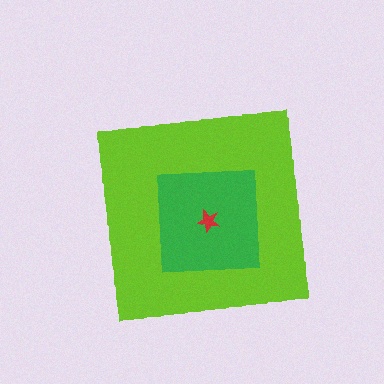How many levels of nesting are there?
3.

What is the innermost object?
The red star.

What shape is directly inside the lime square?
The green square.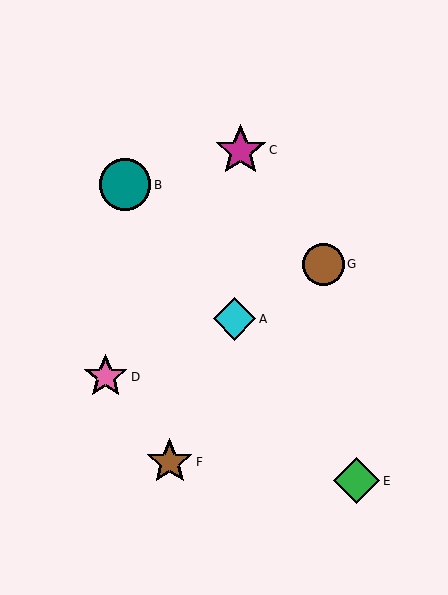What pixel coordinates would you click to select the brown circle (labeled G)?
Click at (323, 264) to select the brown circle G.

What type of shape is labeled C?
Shape C is a magenta star.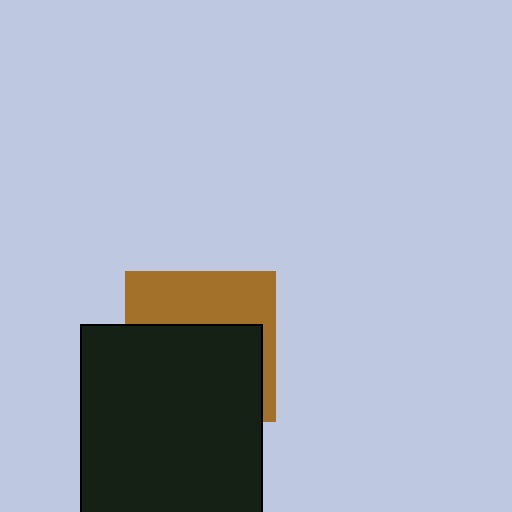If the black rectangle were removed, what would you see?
You would see the complete brown square.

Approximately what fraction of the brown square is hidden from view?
Roughly 60% of the brown square is hidden behind the black rectangle.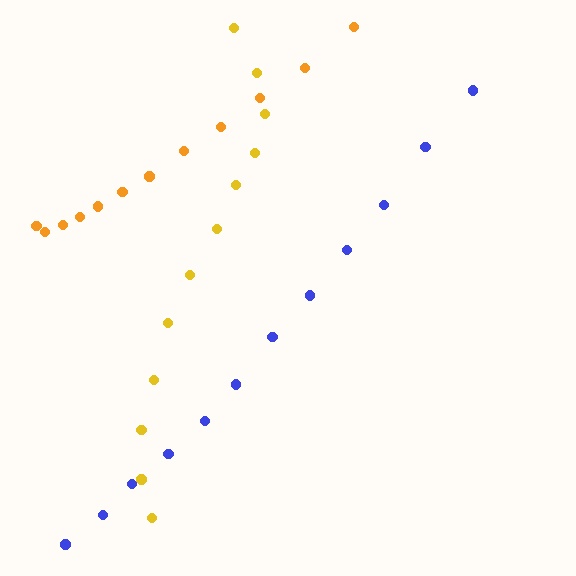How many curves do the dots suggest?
There are 3 distinct paths.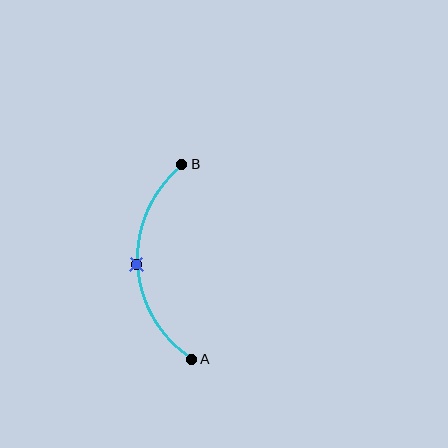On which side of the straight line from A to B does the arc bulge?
The arc bulges to the left of the straight line connecting A and B.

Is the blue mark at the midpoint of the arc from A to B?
Yes. The blue mark lies on the arc at equal arc-length from both A and B — it is the arc midpoint.